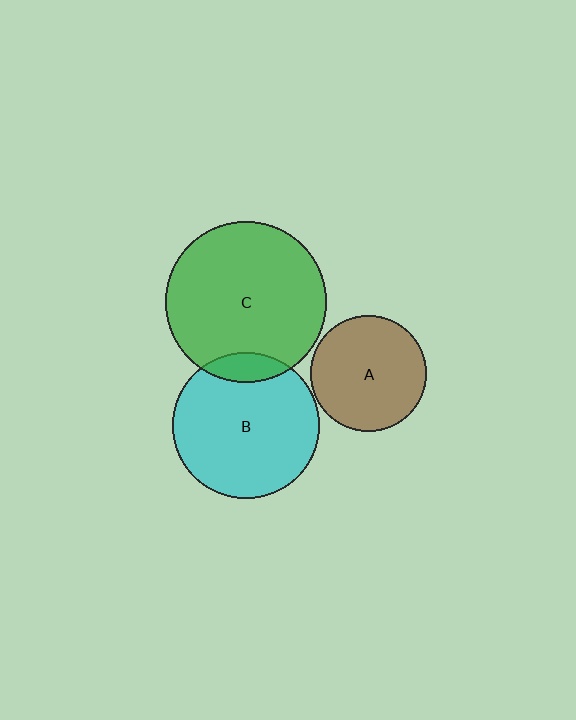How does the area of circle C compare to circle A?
Approximately 1.9 times.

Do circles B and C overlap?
Yes.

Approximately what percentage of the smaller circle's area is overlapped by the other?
Approximately 10%.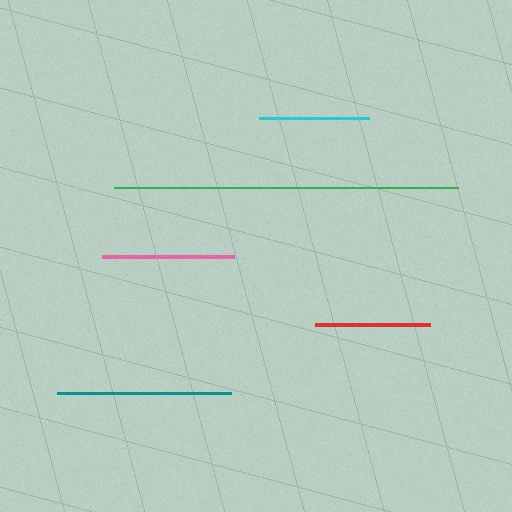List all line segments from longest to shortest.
From longest to shortest: green, teal, pink, red, cyan.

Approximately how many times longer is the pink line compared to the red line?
The pink line is approximately 1.1 times the length of the red line.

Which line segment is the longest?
The green line is the longest at approximately 343 pixels.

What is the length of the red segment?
The red segment is approximately 115 pixels long.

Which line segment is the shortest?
The cyan line is the shortest at approximately 110 pixels.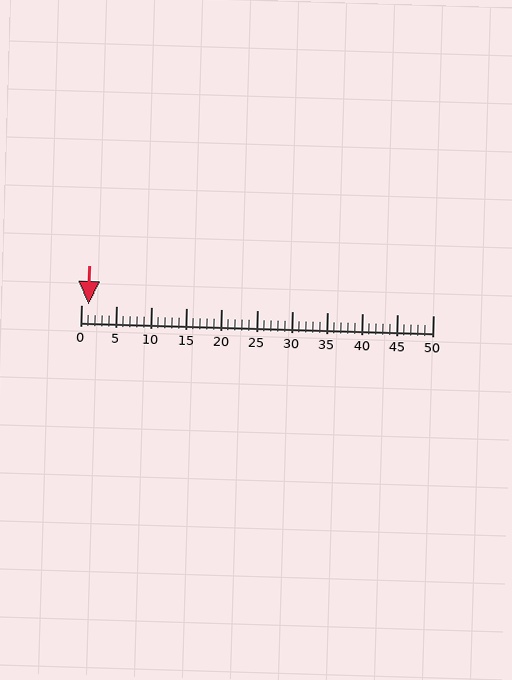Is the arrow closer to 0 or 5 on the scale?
The arrow is closer to 0.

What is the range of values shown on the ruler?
The ruler shows values from 0 to 50.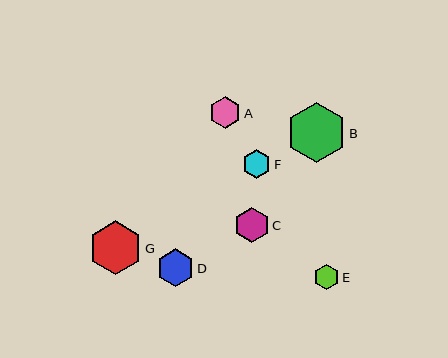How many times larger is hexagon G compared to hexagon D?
Hexagon G is approximately 1.4 times the size of hexagon D.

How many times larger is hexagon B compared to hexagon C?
Hexagon B is approximately 1.7 times the size of hexagon C.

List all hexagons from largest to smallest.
From largest to smallest: B, G, D, C, A, F, E.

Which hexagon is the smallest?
Hexagon E is the smallest with a size of approximately 26 pixels.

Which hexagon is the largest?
Hexagon B is the largest with a size of approximately 60 pixels.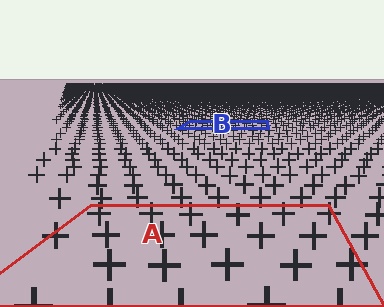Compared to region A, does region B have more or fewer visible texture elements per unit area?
Region B has more texture elements per unit area — they are packed more densely because it is farther away.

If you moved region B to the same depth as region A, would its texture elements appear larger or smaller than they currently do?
They would appear larger. At a closer depth, the same texture elements are projected at a bigger on-screen size.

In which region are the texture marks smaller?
The texture marks are smaller in region B, because it is farther away.